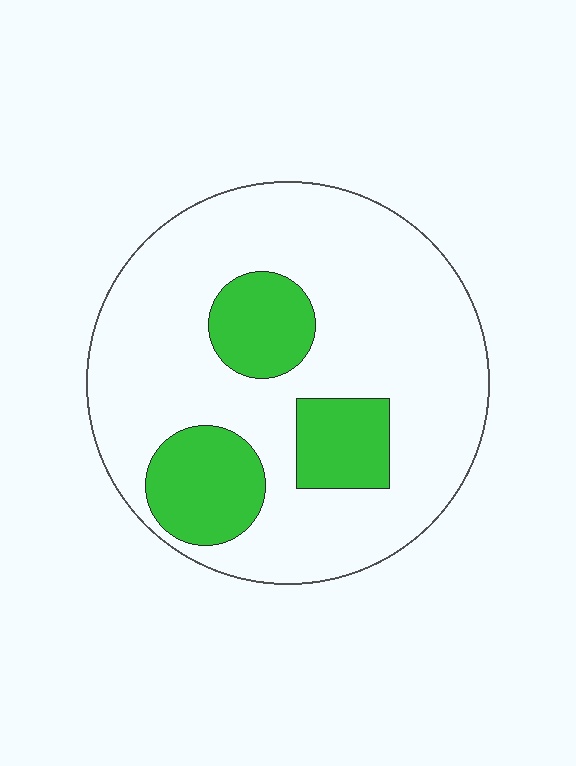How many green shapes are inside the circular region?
3.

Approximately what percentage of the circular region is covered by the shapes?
Approximately 25%.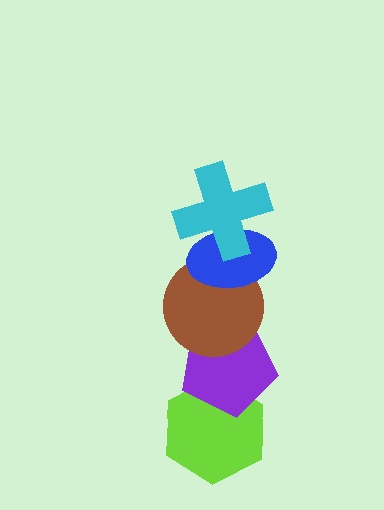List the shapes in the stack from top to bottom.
From top to bottom: the cyan cross, the blue ellipse, the brown circle, the purple pentagon, the lime hexagon.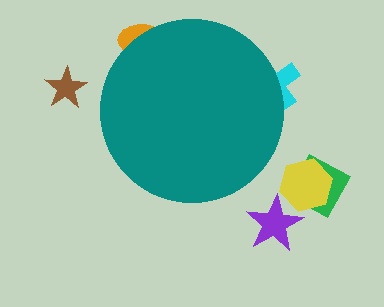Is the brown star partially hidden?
No, the brown star is fully visible.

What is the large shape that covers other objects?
A teal circle.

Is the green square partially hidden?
No, the green square is fully visible.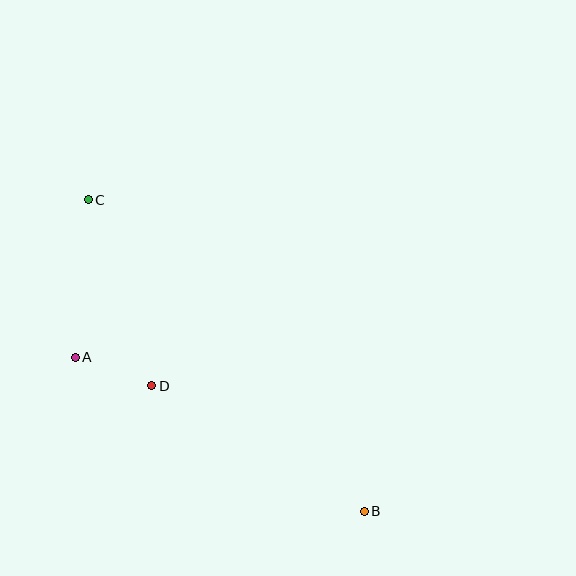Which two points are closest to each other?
Points A and D are closest to each other.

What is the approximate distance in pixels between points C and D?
The distance between C and D is approximately 197 pixels.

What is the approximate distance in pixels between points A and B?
The distance between A and B is approximately 327 pixels.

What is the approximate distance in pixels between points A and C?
The distance between A and C is approximately 158 pixels.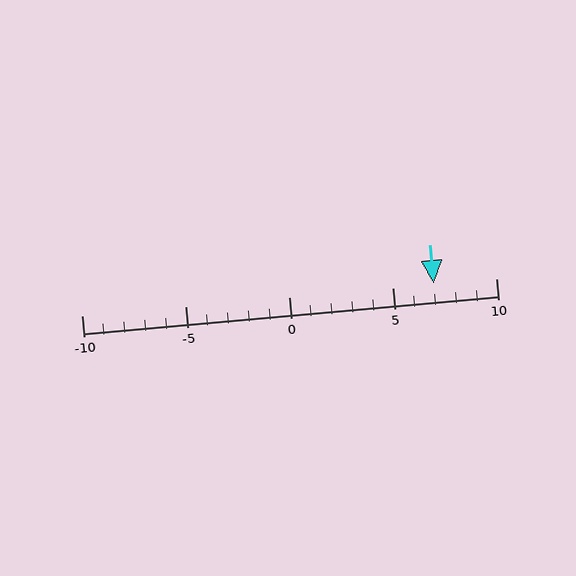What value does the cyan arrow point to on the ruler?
The cyan arrow points to approximately 7.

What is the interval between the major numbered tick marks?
The major tick marks are spaced 5 units apart.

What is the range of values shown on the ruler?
The ruler shows values from -10 to 10.